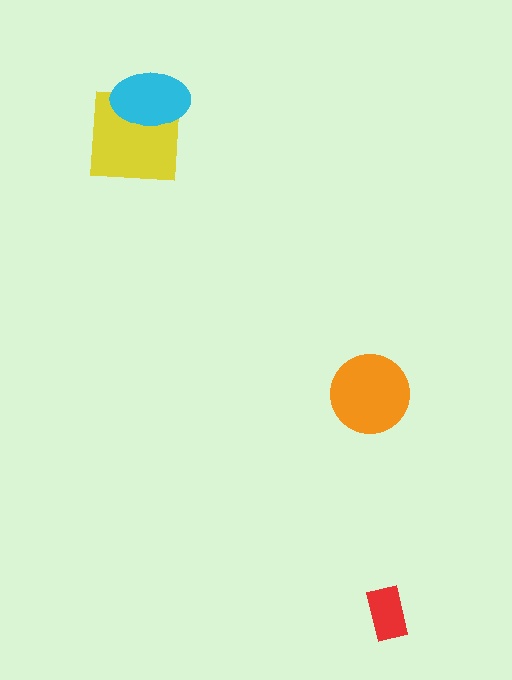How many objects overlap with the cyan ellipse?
1 object overlaps with the cyan ellipse.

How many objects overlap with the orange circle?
0 objects overlap with the orange circle.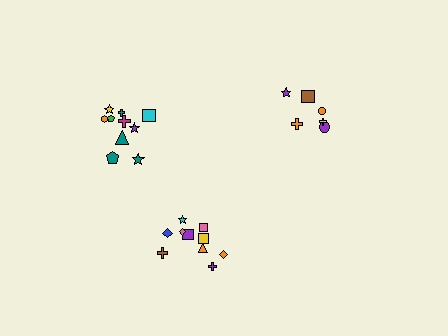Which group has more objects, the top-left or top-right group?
The top-left group.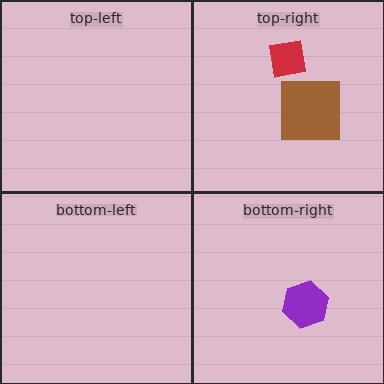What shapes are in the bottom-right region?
The purple hexagon.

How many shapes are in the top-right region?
2.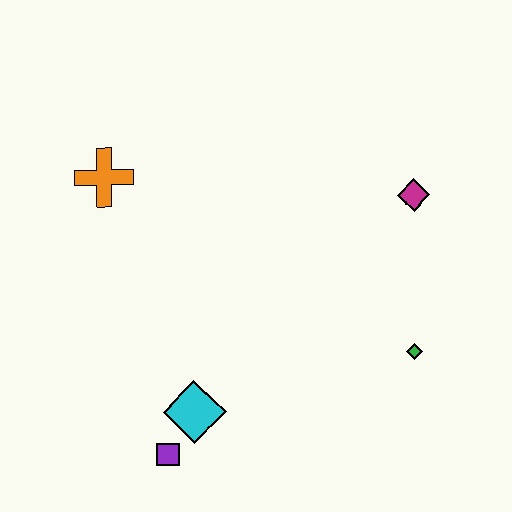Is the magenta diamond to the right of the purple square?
Yes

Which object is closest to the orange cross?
The cyan diamond is closest to the orange cross.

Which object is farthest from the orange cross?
The green diamond is farthest from the orange cross.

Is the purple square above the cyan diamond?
No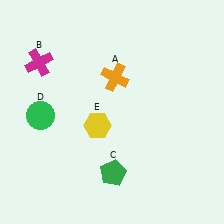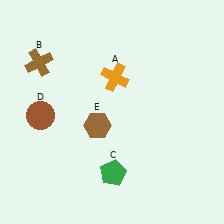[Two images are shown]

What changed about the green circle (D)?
In Image 1, D is green. In Image 2, it changed to brown.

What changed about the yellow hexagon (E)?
In Image 1, E is yellow. In Image 2, it changed to brown.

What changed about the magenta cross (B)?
In Image 1, B is magenta. In Image 2, it changed to brown.